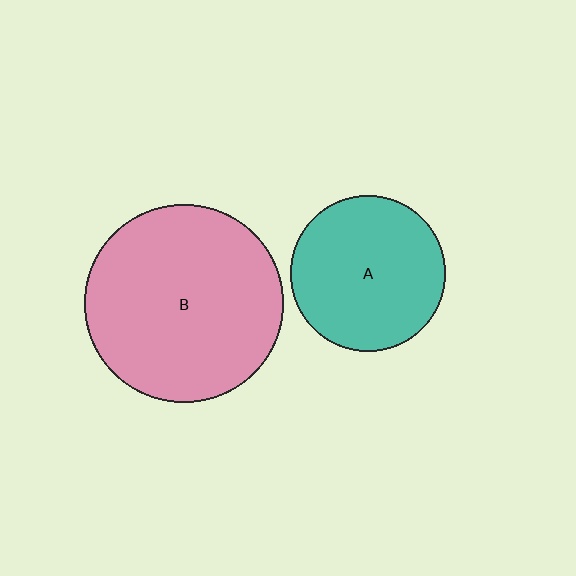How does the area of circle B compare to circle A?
Approximately 1.6 times.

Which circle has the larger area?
Circle B (pink).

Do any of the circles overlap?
No, none of the circles overlap.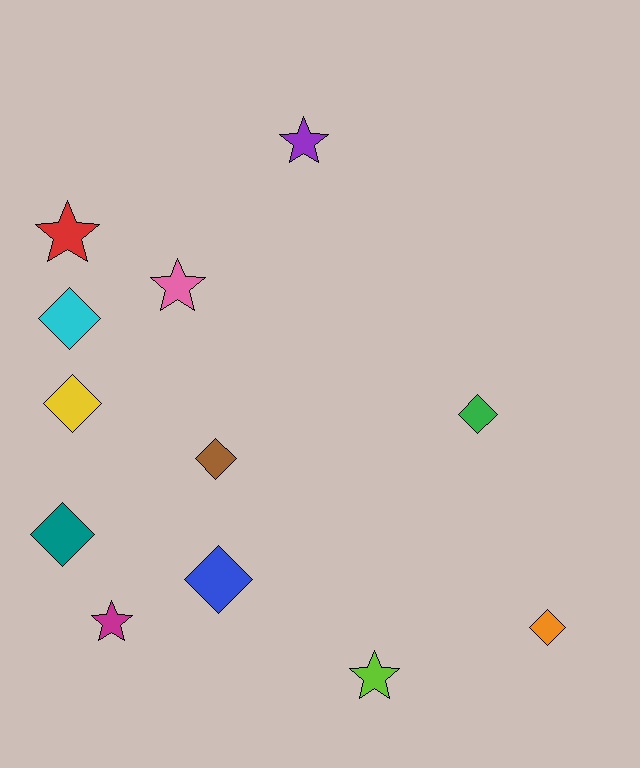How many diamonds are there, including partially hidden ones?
There are 7 diamonds.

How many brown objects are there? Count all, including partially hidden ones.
There is 1 brown object.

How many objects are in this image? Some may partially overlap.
There are 12 objects.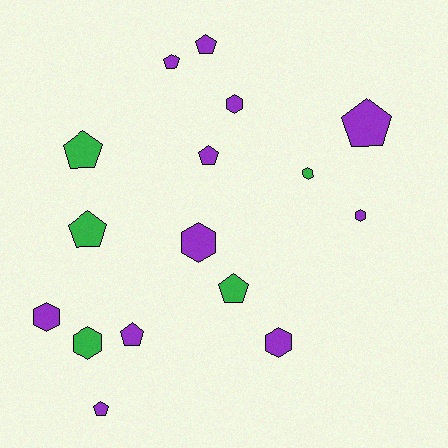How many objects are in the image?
There are 16 objects.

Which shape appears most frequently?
Pentagon, with 9 objects.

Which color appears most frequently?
Purple, with 11 objects.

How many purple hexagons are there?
There are 5 purple hexagons.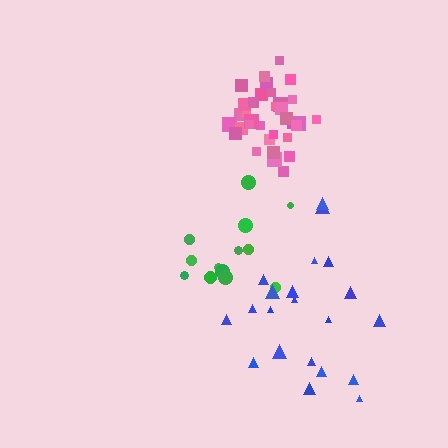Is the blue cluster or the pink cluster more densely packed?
Pink.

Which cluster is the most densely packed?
Pink.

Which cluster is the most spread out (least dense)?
Blue.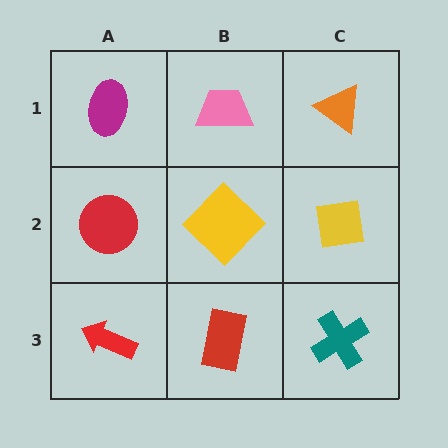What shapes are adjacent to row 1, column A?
A red circle (row 2, column A), a pink trapezoid (row 1, column B).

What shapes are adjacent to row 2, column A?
A magenta ellipse (row 1, column A), a red arrow (row 3, column A), a yellow diamond (row 2, column B).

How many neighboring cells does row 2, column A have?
3.